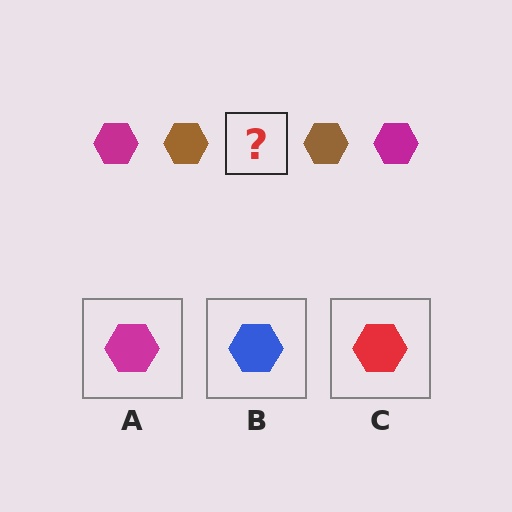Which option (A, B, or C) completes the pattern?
A.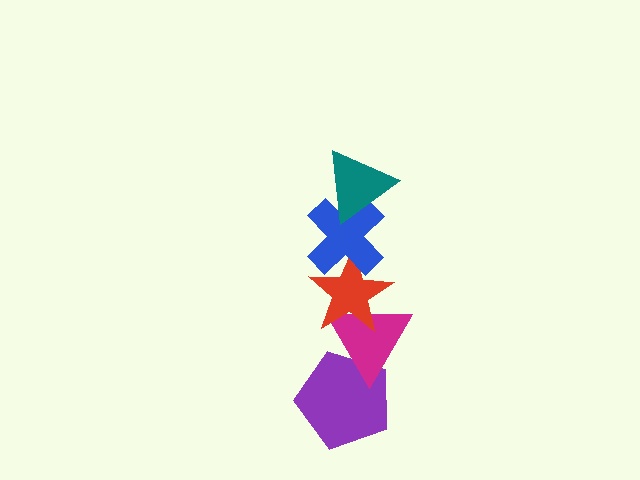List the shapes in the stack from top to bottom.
From top to bottom: the teal triangle, the blue cross, the red star, the magenta triangle, the purple pentagon.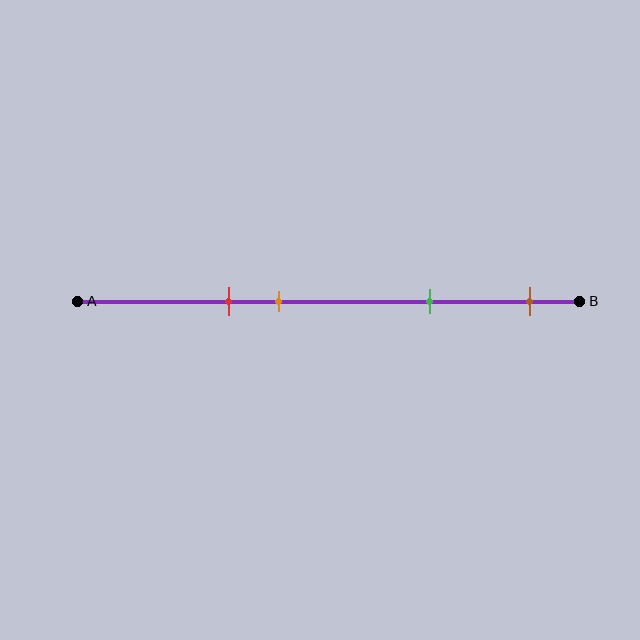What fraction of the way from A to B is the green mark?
The green mark is approximately 70% (0.7) of the way from A to B.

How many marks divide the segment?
There are 4 marks dividing the segment.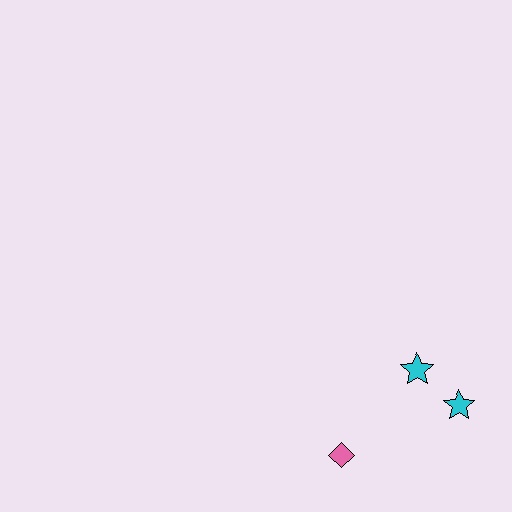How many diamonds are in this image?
There is 1 diamond.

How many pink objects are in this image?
There is 1 pink object.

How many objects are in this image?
There are 3 objects.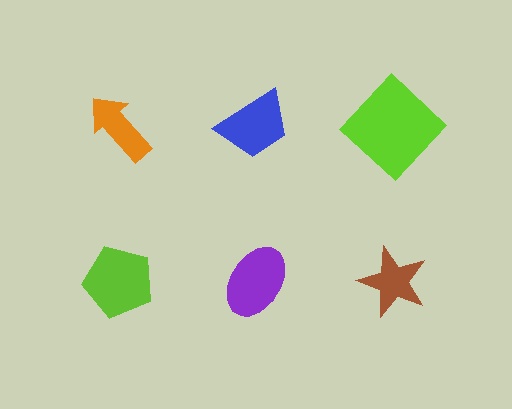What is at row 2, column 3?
A brown star.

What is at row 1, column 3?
A lime diamond.